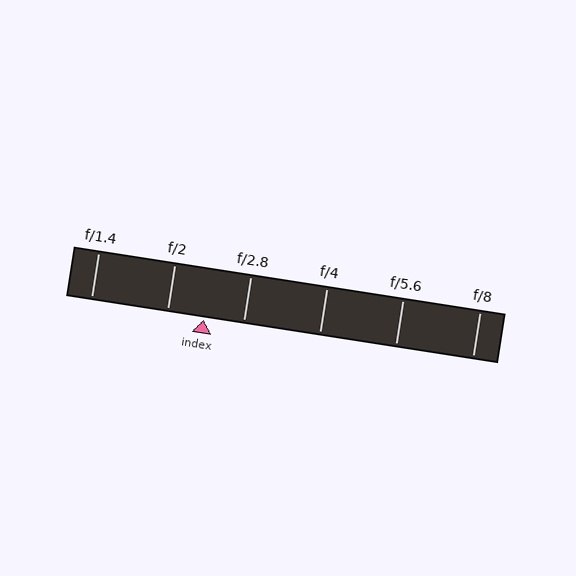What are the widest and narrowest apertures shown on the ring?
The widest aperture shown is f/1.4 and the narrowest is f/8.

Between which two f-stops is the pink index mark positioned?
The index mark is between f/2 and f/2.8.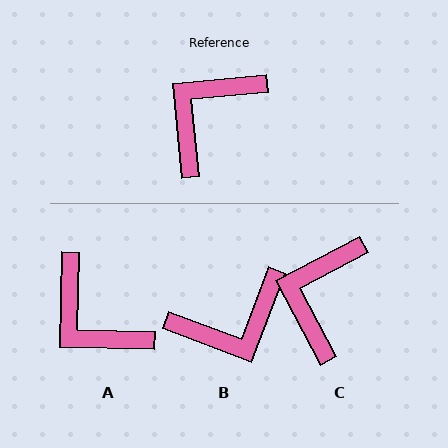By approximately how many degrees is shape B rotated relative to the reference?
Approximately 154 degrees counter-clockwise.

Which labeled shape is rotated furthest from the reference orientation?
B, about 154 degrees away.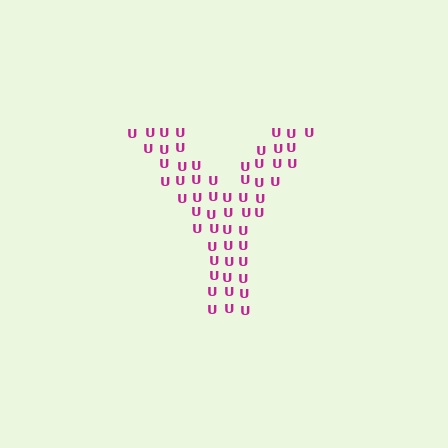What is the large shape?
The large shape is the letter Y.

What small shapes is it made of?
It is made of small letter U's.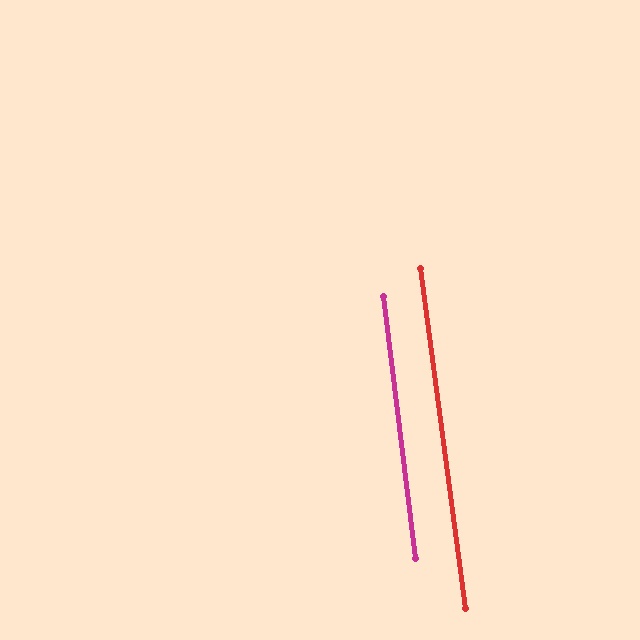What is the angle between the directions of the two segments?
Approximately 1 degree.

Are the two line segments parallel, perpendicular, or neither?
Parallel — their directions differ by only 0.8°.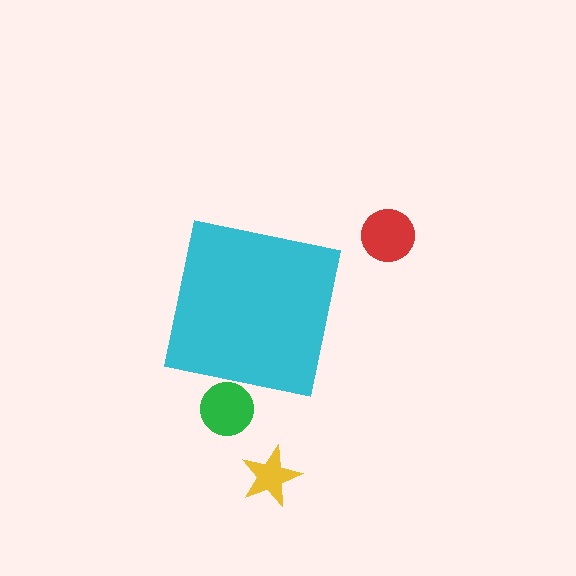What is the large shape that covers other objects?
A cyan square.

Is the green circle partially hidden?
Yes, the green circle is partially hidden behind the cyan square.